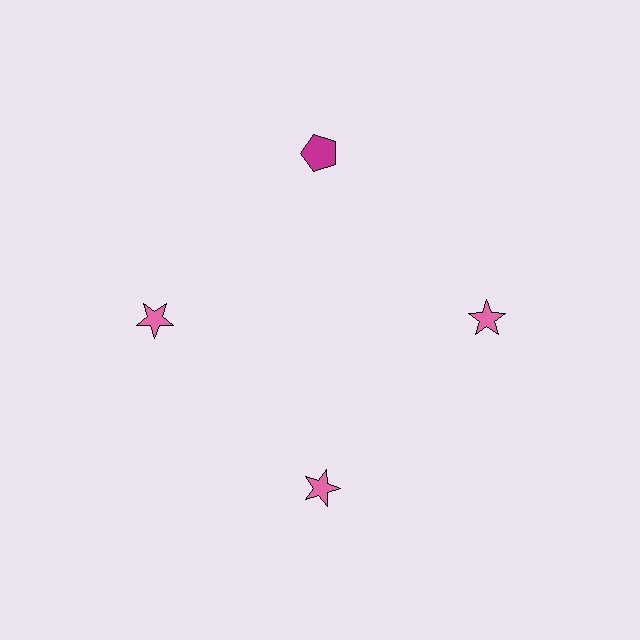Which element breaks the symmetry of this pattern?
The magenta pentagon at roughly the 12 o'clock position breaks the symmetry. All other shapes are pink stars.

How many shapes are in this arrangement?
There are 4 shapes arranged in a ring pattern.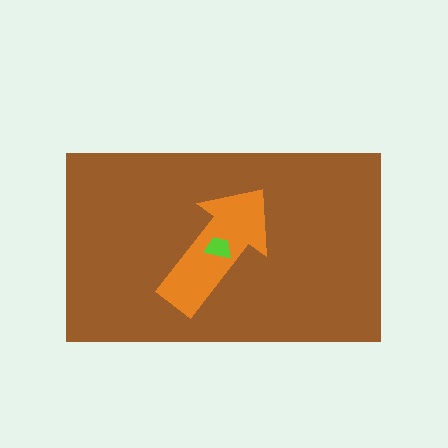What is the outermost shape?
The brown rectangle.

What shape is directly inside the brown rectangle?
The orange arrow.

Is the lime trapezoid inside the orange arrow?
Yes.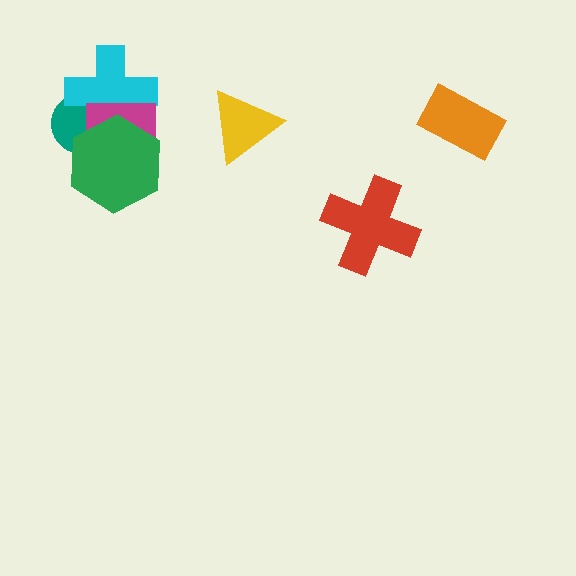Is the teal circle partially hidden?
Yes, it is partially covered by another shape.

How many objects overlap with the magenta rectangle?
3 objects overlap with the magenta rectangle.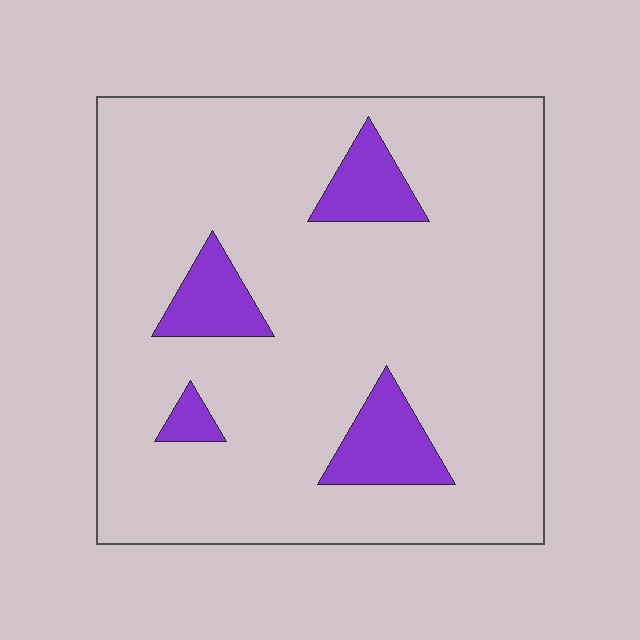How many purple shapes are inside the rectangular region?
4.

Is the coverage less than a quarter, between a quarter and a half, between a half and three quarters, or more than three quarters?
Less than a quarter.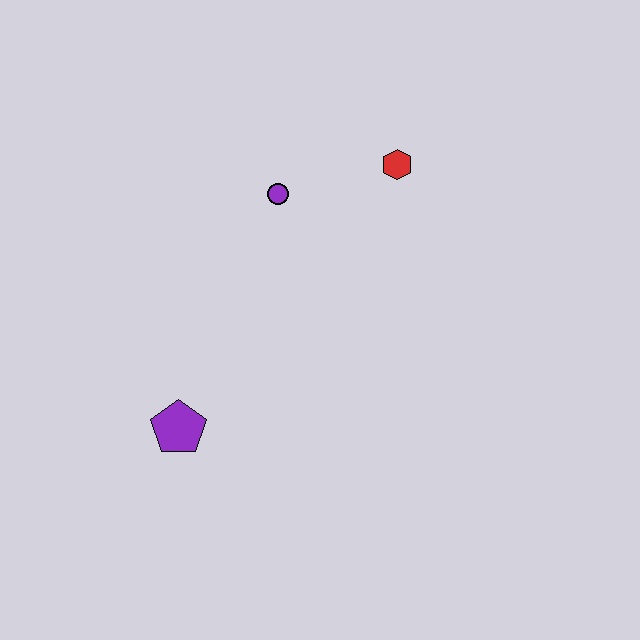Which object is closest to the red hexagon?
The purple circle is closest to the red hexagon.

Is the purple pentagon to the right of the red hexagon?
No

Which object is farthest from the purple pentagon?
The red hexagon is farthest from the purple pentagon.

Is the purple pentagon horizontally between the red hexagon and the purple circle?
No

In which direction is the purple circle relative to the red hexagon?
The purple circle is to the left of the red hexagon.